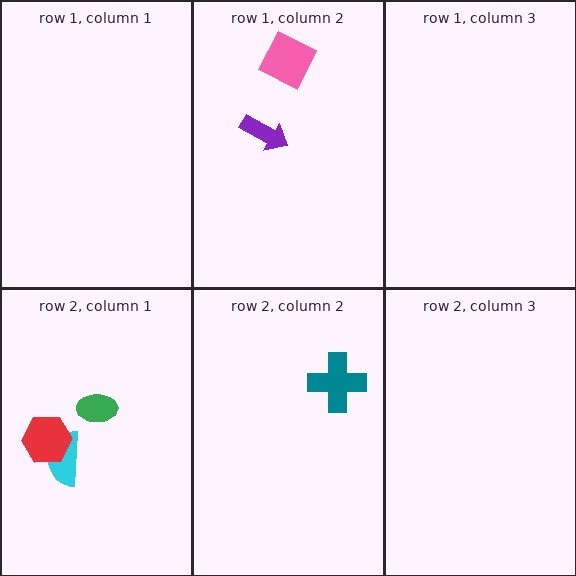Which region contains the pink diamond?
The row 1, column 2 region.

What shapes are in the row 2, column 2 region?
The teal cross.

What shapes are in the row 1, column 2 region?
The pink diamond, the purple arrow.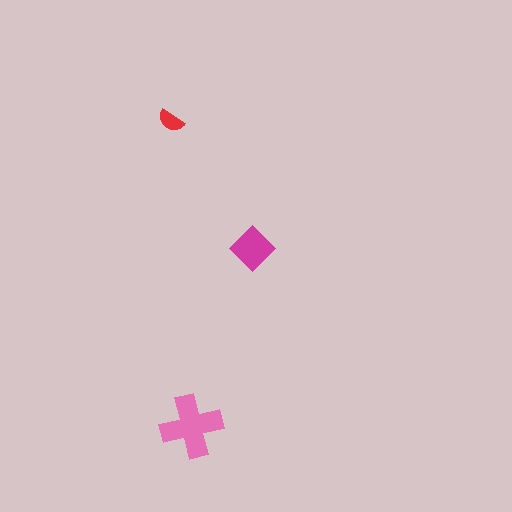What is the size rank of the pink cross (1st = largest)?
1st.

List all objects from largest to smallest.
The pink cross, the magenta diamond, the red semicircle.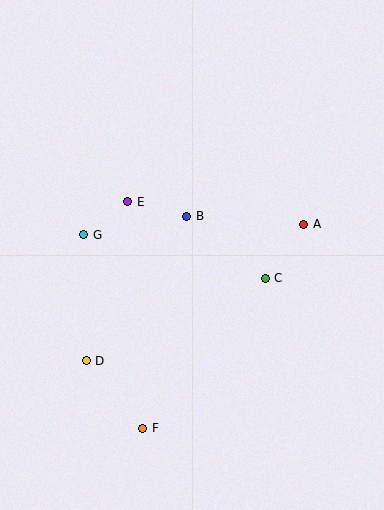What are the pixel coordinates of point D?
Point D is at (86, 361).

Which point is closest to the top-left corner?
Point E is closest to the top-left corner.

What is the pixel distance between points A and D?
The distance between A and D is 257 pixels.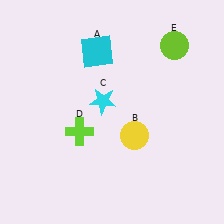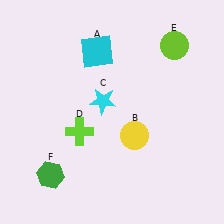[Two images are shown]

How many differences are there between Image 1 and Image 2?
There is 1 difference between the two images.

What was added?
A green hexagon (F) was added in Image 2.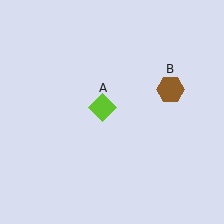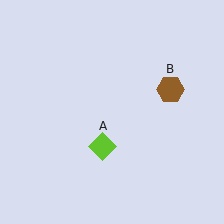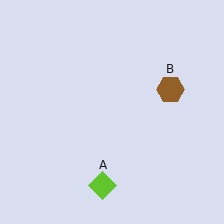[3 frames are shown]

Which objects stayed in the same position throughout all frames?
Brown hexagon (object B) remained stationary.